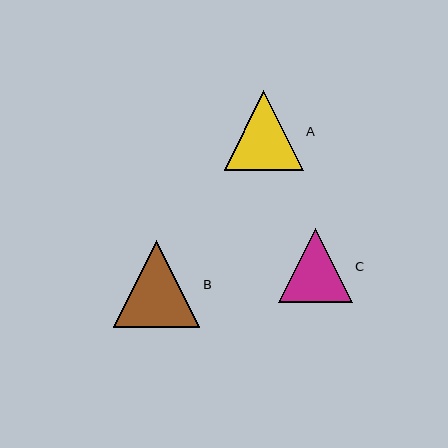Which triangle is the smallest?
Triangle C is the smallest with a size of approximately 74 pixels.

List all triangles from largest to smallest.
From largest to smallest: B, A, C.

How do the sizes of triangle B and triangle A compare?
Triangle B and triangle A are approximately the same size.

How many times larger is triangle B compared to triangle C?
Triangle B is approximately 1.2 times the size of triangle C.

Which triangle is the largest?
Triangle B is the largest with a size of approximately 86 pixels.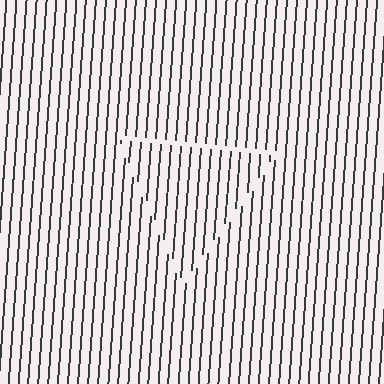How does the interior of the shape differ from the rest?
The interior of the shape contains the same grating, shifted by half a period — the contour is defined by the phase discontinuity where line-ends from the inner and outer gratings abut.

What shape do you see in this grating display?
An illusory triangle. The interior of the shape contains the same grating, shifted by half a period — the contour is defined by the phase discontinuity where line-ends from the inner and outer gratings abut.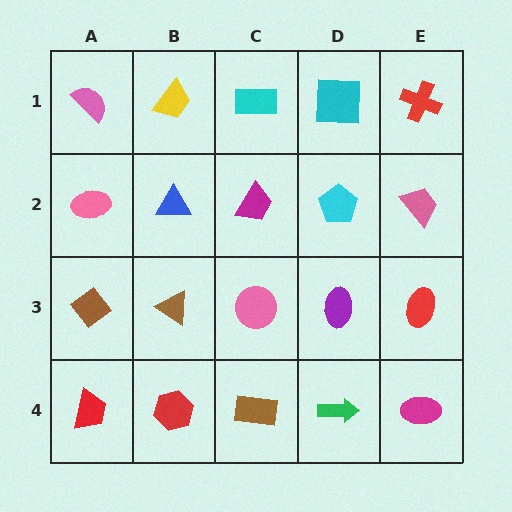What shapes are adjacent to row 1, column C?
A magenta trapezoid (row 2, column C), a yellow trapezoid (row 1, column B), a cyan square (row 1, column D).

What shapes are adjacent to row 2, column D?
A cyan square (row 1, column D), a purple ellipse (row 3, column D), a magenta trapezoid (row 2, column C), a pink trapezoid (row 2, column E).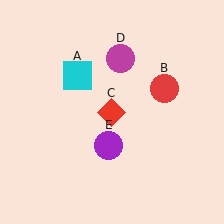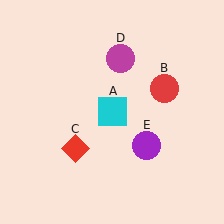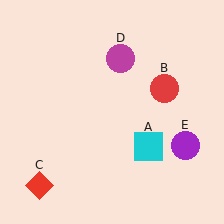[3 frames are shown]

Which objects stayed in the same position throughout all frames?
Red circle (object B) and magenta circle (object D) remained stationary.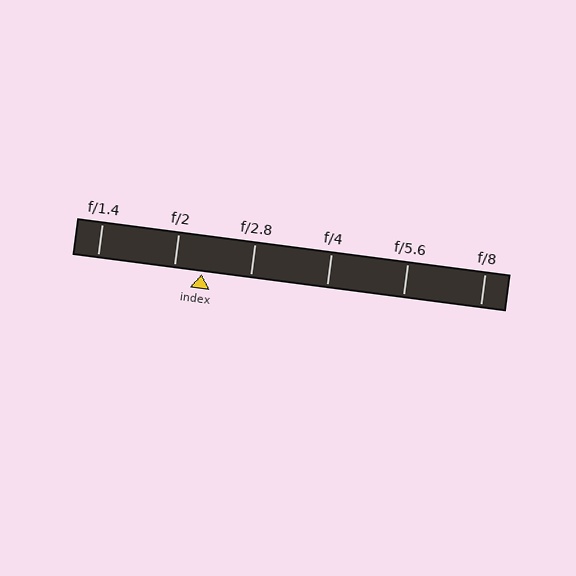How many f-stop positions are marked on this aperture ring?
There are 6 f-stop positions marked.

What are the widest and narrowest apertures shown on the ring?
The widest aperture shown is f/1.4 and the narrowest is f/8.